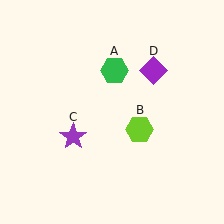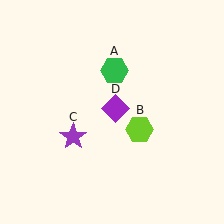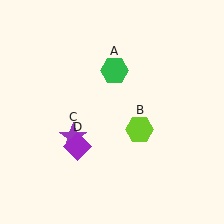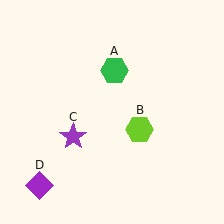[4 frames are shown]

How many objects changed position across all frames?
1 object changed position: purple diamond (object D).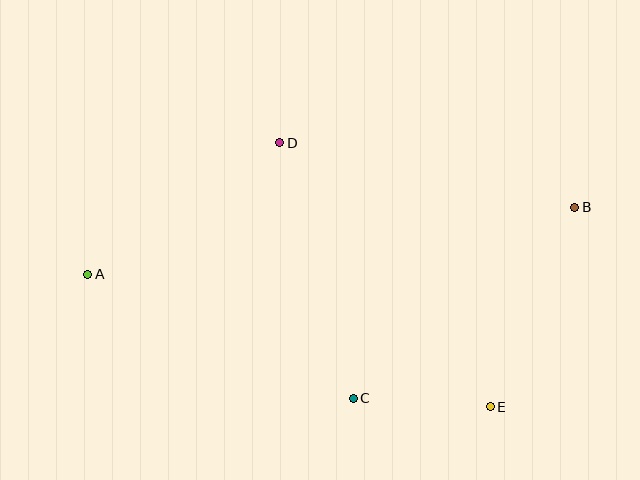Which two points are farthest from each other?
Points A and B are farthest from each other.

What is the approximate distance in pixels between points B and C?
The distance between B and C is approximately 292 pixels.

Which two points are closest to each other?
Points C and E are closest to each other.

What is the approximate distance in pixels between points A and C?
The distance between A and C is approximately 293 pixels.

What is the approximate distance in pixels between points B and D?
The distance between B and D is approximately 302 pixels.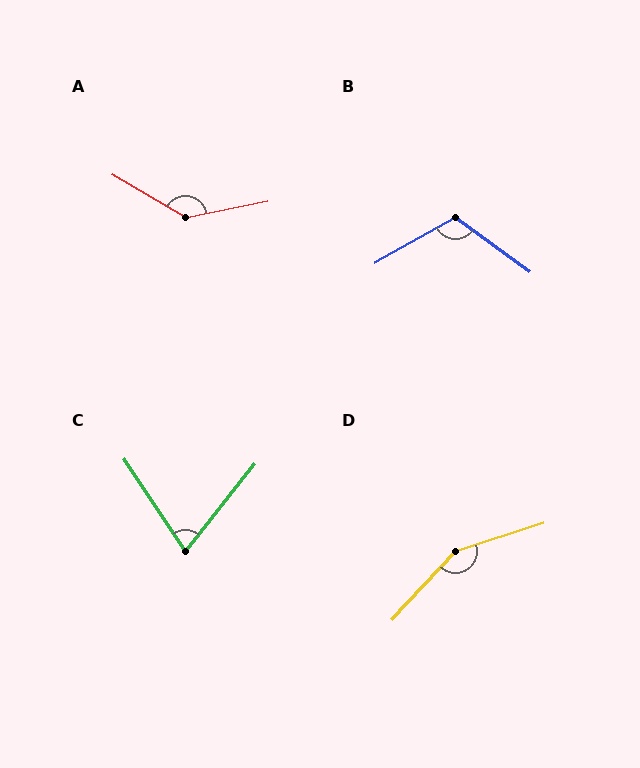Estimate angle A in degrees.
Approximately 138 degrees.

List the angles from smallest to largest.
C (72°), B (114°), A (138°), D (151°).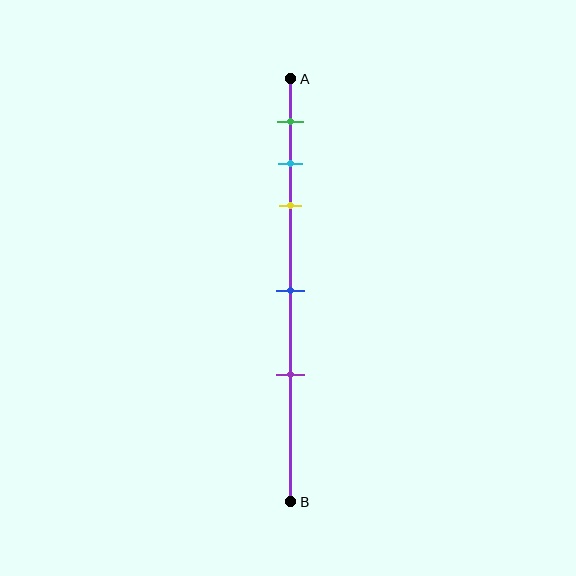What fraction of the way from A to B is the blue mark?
The blue mark is approximately 50% (0.5) of the way from A to B.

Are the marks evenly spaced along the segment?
No, the marks are not evenly spaced.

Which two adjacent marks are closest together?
The cyan and yellow marks are the closest adjacent pair.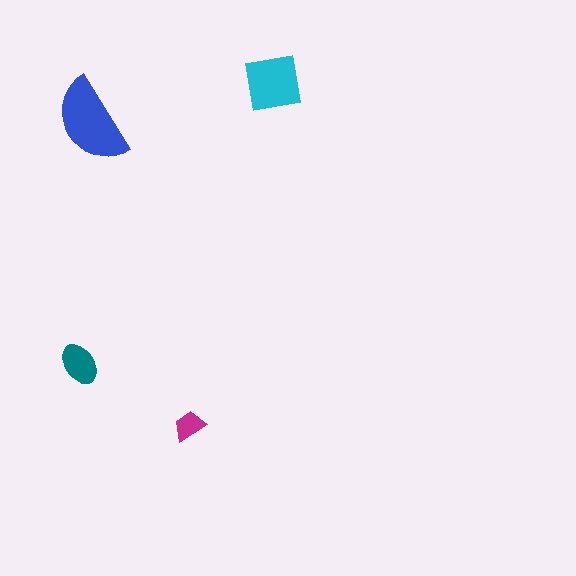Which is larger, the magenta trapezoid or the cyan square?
The cyan square.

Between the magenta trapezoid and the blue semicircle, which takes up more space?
The blue semicircle.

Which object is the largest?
The blue semicircle.